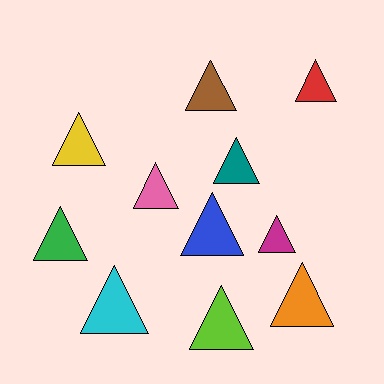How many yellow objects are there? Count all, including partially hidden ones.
There is 1 yellow object.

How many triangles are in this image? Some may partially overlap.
There are 11 triangles.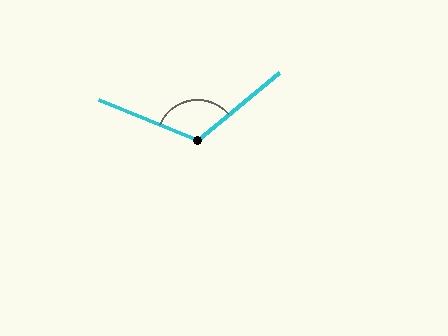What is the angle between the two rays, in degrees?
Approximately 118 degrees.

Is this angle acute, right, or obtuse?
It is obtuse.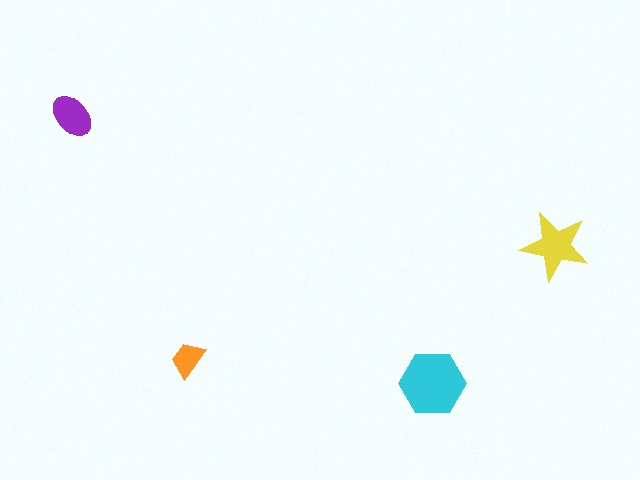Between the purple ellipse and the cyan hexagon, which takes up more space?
The cyan hexagon.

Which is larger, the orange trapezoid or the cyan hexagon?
The cyan hexagon.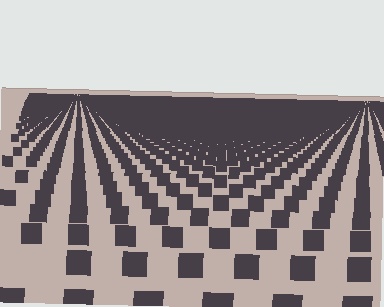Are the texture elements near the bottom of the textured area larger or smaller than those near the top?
Larger. Near the bottom, elements are closer to the viewer and appear at a bigger on-screen size.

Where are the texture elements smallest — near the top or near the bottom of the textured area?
Near the top.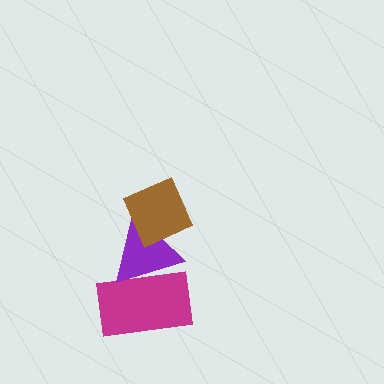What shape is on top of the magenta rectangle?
The purple triangle is on top of the magenta rectangle.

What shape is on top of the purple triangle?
The brown diamond is on top of the purple triangle.